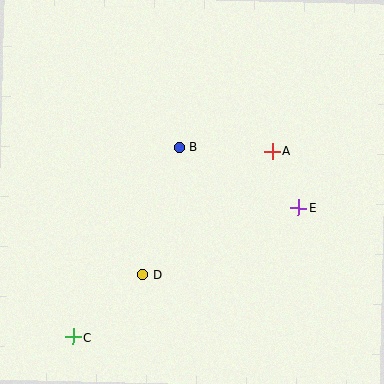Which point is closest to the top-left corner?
Point B is closest to the top-left corner.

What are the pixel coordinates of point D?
Point D is at (143, 274).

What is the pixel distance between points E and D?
The distance between E and D is 169 pixels.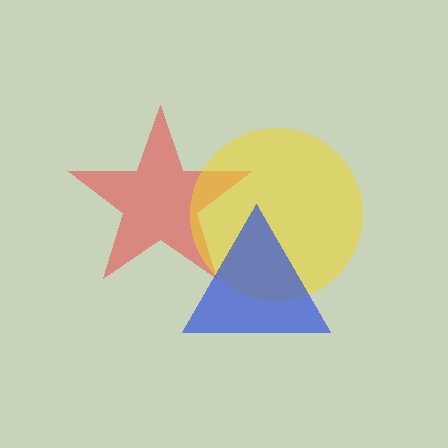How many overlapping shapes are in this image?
There are 3 overlapping shapes in the image.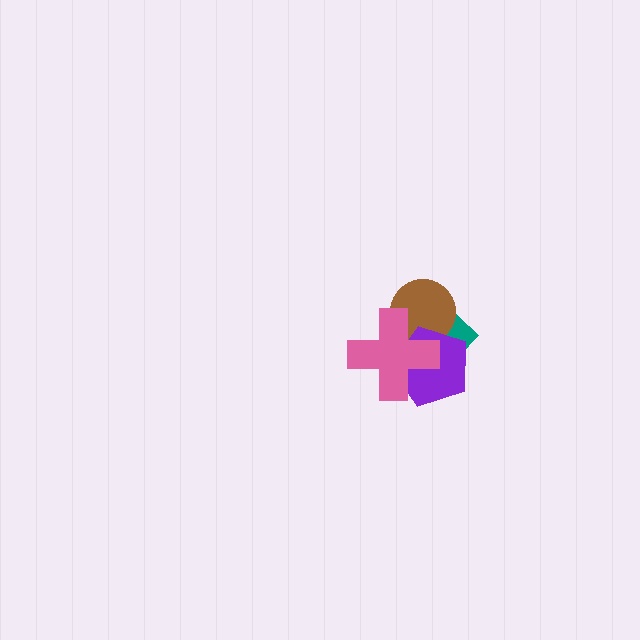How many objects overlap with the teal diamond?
3 objects overlap with the teal diamond.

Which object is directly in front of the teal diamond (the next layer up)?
The brown circle is directly in front of the teal diamond.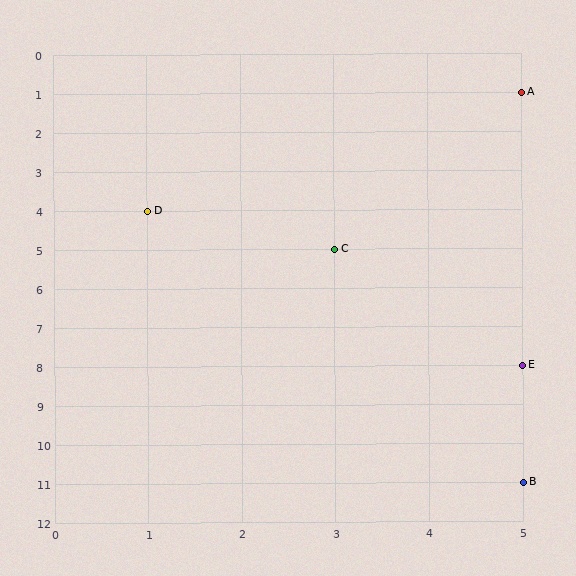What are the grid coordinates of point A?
Point A is at grid coordinates (5, 1).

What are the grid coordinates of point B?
Point B is at grid coordinates (5, 11).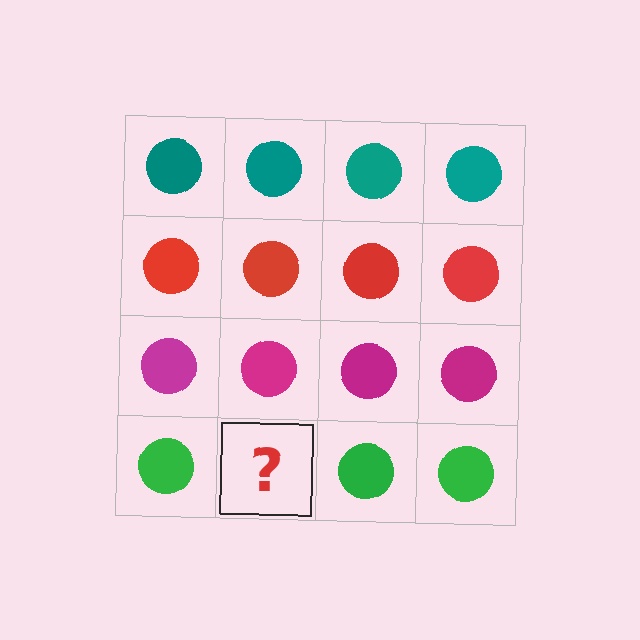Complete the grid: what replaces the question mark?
The question mark should be replaced with a green circle.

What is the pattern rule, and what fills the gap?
The rule is that each row has a consistent color. The gap should be filled with a green circle.